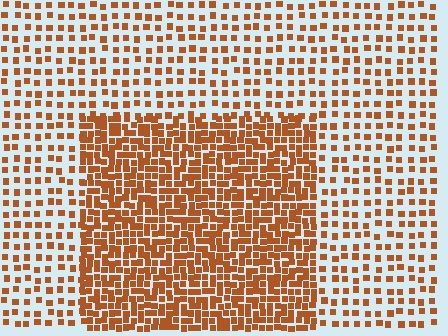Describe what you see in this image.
The image contains small brown elements arranged at two different densities. A rectangle-shaped region is visible where the elements are more densely packed than the surrounding area.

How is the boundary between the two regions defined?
The boundary is defined by a change in element density (approximately 2.3x ratio). All elements are the same color, size, and shape.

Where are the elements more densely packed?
The elements are more densely packed inside the rectangle boundary.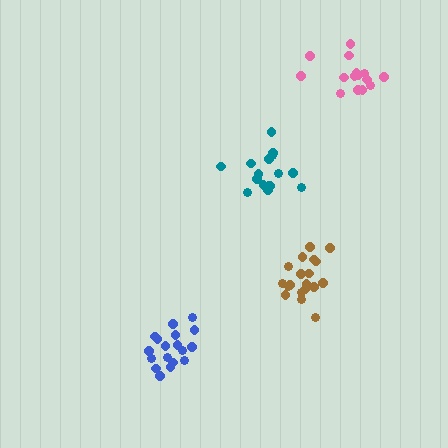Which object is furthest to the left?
The blue cluster is leftmost.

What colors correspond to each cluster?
The clusters are colored: blue, teal, brown, pink.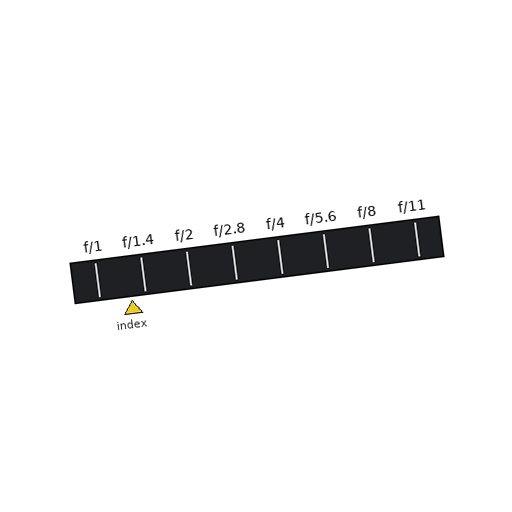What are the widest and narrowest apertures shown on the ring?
The widest aperture shown is f/1 and the narrowest is f/11.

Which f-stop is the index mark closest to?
The index mark is closest to f/1.4.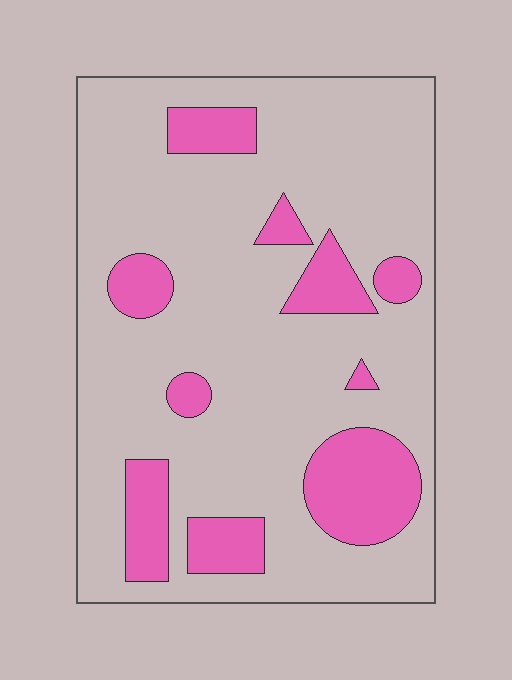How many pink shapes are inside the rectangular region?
10.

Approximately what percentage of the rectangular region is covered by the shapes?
Approximately 20%.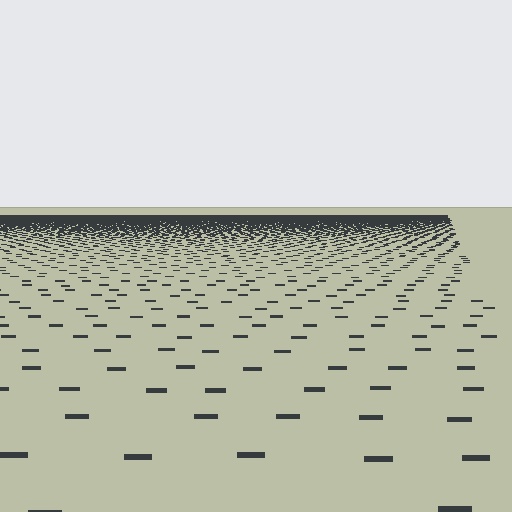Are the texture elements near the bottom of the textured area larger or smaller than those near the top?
Larger. Near the bottom, elements are closer to the viewer and appear at a bigger on-screen size.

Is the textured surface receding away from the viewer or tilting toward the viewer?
The surface is receding away from the viewer. Texture elements get smaller and denser toward the top.